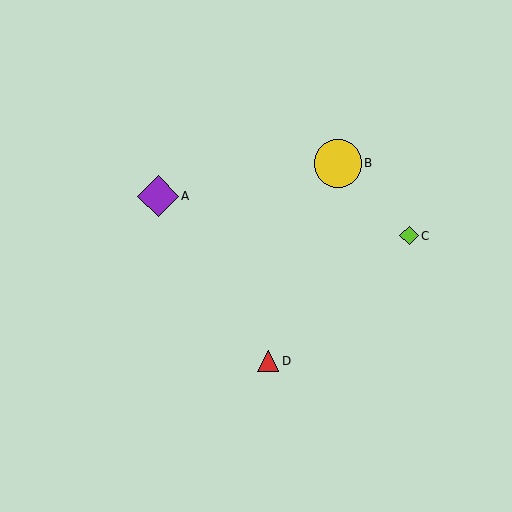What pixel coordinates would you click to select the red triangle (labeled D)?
Click at (268, 361) to select the red triangle D.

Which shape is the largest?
The yellow circle (labeled B) is the largest.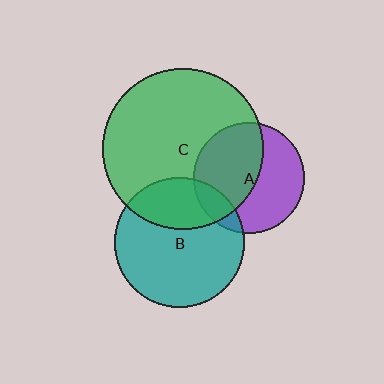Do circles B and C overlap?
Yes.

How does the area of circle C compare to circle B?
Approximately 1.5 times.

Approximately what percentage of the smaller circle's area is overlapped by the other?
Approximately 30%.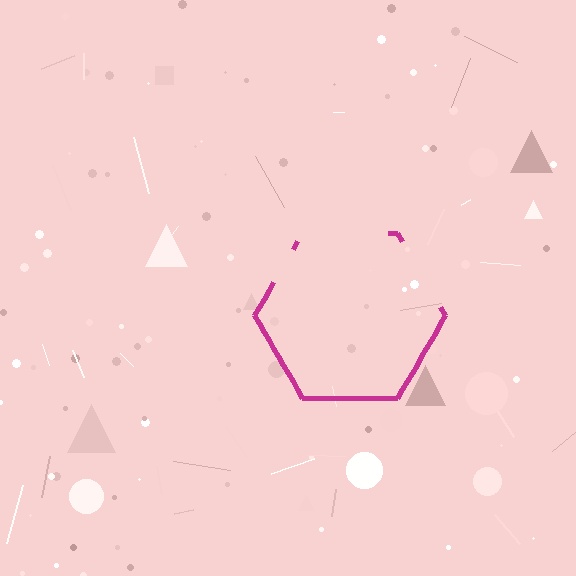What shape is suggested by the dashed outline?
The dashed outline suggests a hexagon.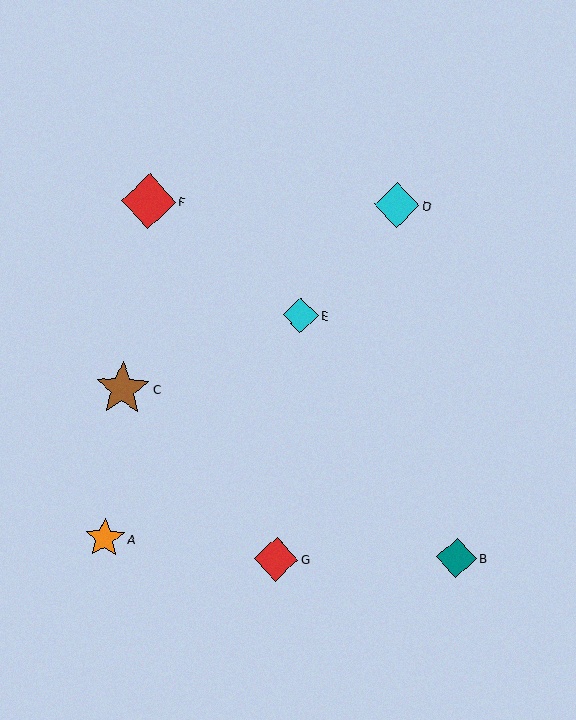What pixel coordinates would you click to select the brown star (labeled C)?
Click at (123, 389) to select the brown star C.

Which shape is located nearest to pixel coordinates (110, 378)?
The brown star (labeled C) at (123, 389) is nearest to that location.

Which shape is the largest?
The red diamond (labeled F) is the largest.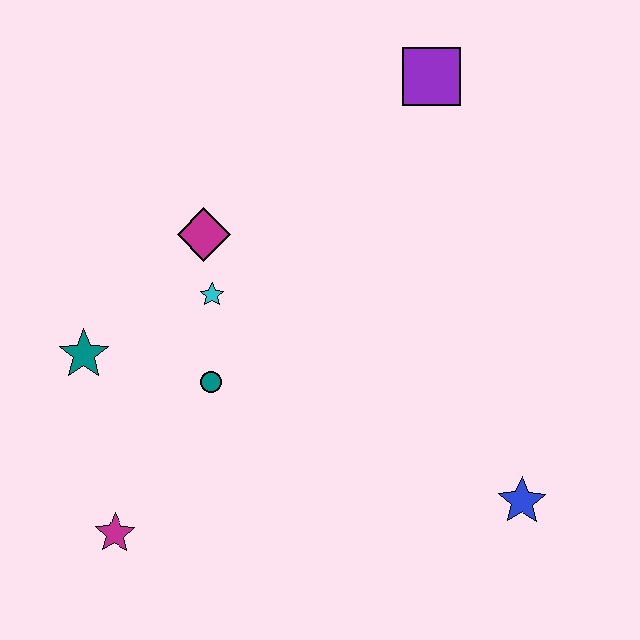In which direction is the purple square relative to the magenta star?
The purple square is above the magenta star.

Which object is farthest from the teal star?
The blue star is farthest from the teal star.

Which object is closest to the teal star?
The teal circle is closest to the teal star.